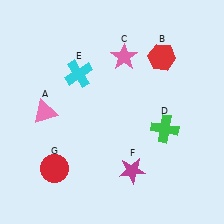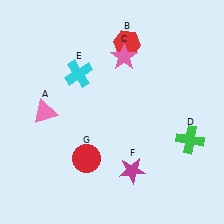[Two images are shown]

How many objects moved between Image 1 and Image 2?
3 objects moved between the two images.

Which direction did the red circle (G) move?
The red circle (G) moved right.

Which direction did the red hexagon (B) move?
The red hexagon (B) moved left.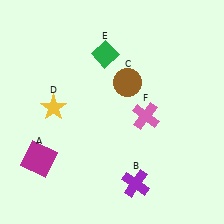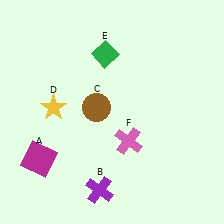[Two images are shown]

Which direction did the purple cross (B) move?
The purple cross (B) moved left.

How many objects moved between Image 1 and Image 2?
3 objects moved between the two images.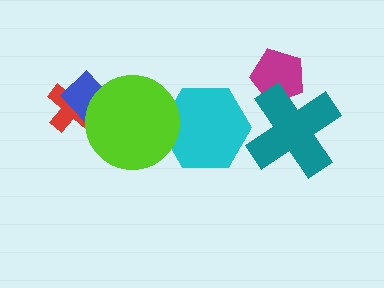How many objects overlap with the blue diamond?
2 objects overlap with the blue diamond.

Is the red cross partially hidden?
Yes, it is partially covered by another shape.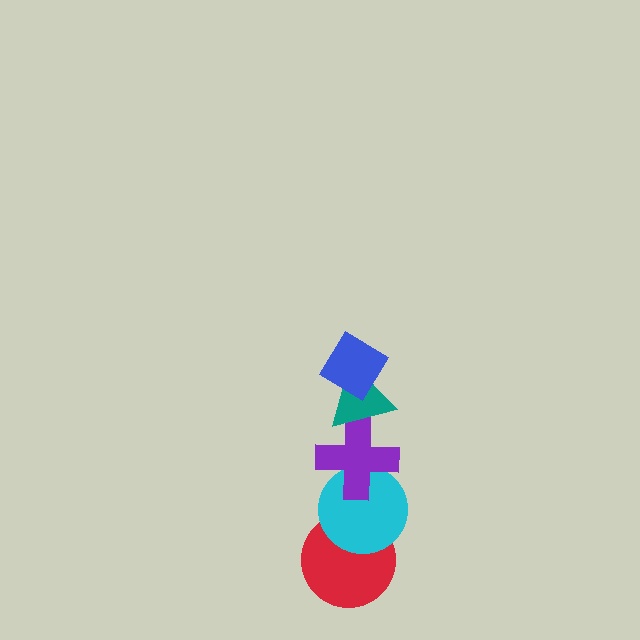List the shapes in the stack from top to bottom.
From top to bottom: the blue diamond, the teal triangle, the purple cross, the cyan circle, the red circle.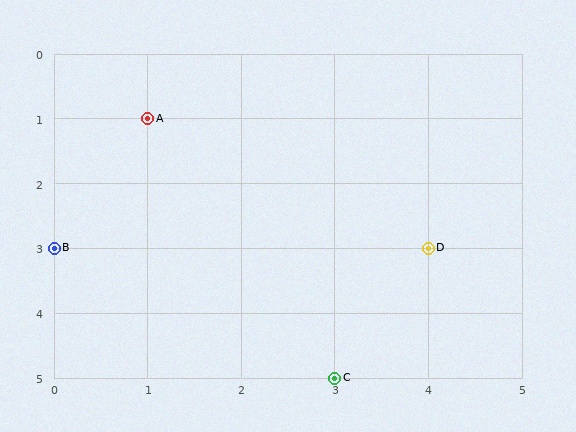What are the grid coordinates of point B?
Point B is at grid coordinates (0, 3).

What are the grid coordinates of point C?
Point C is at grid coordinates (3, 5).